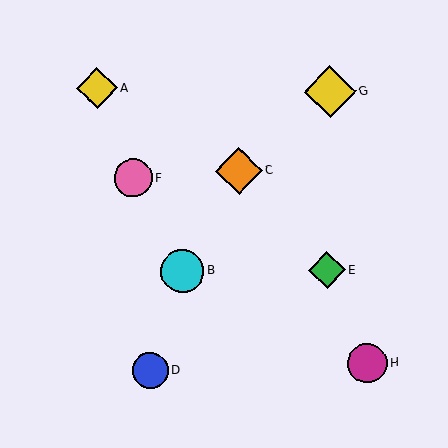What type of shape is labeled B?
Shape B is a cyan circle.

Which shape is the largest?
The yellow diamond (labeled G) is the largest.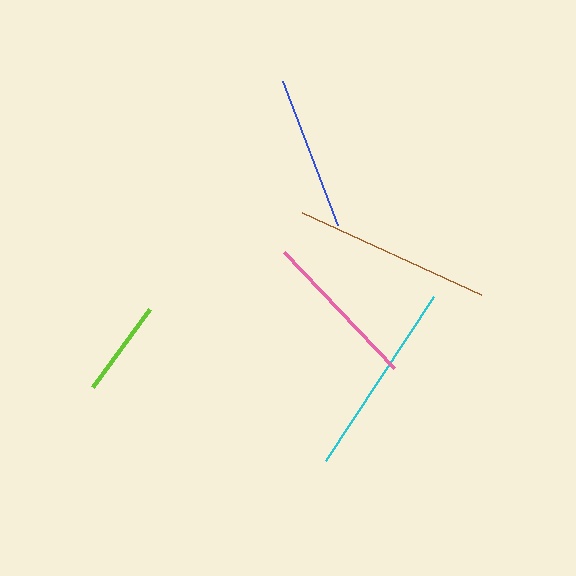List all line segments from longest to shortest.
From longest to shortest: brown, cyan, pink, blue, lime.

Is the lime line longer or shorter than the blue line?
The blue line is longer than the lime line.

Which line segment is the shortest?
The lime line is the shortest at approximately 97 pixels.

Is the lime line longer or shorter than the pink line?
The pink line is longer than the lime line.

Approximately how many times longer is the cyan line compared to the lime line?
The cyan line is approximately 2.0 times the length of the lime line.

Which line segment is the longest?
The brown line is the longest at approximately 197 pixels.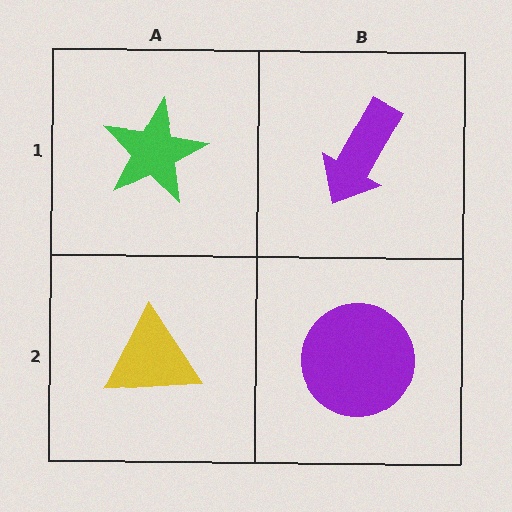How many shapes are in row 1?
2 shapes.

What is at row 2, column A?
A yellow triangle.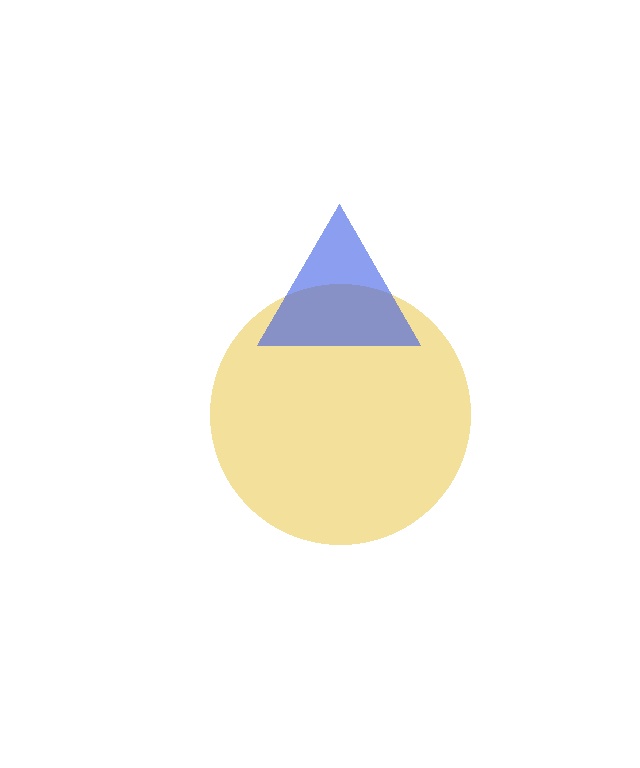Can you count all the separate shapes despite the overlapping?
Yes, there are 2 separate shapes.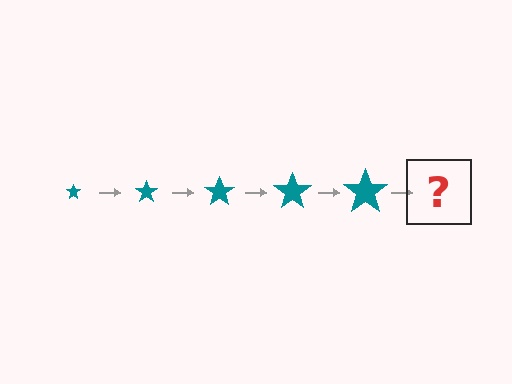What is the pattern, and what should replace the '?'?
The pattern is that the star gets progressively larger each step. The '?' should be a teal star, larger than the previous one.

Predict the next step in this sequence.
The next step is a teal star, larger than the previous one.